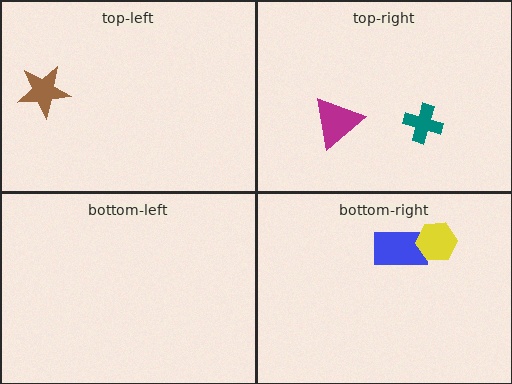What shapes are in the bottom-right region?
The blue rectangle, the yellow hexagon.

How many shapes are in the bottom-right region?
2.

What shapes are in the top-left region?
The brown star.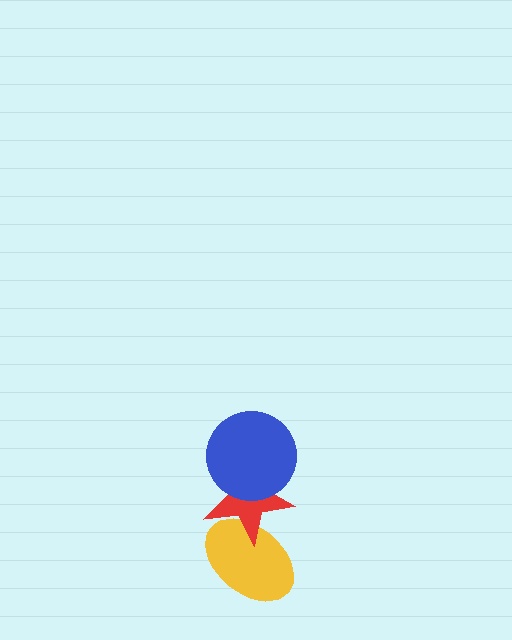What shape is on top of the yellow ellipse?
The red star is on top of the yellow ellipse.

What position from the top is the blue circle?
The blue circle is 1st from the top.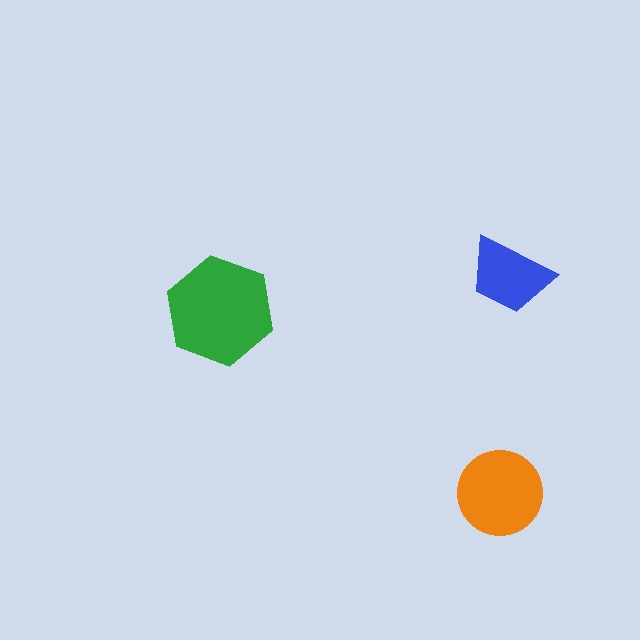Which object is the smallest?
The blue trapezoid.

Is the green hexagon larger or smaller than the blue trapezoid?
Larger.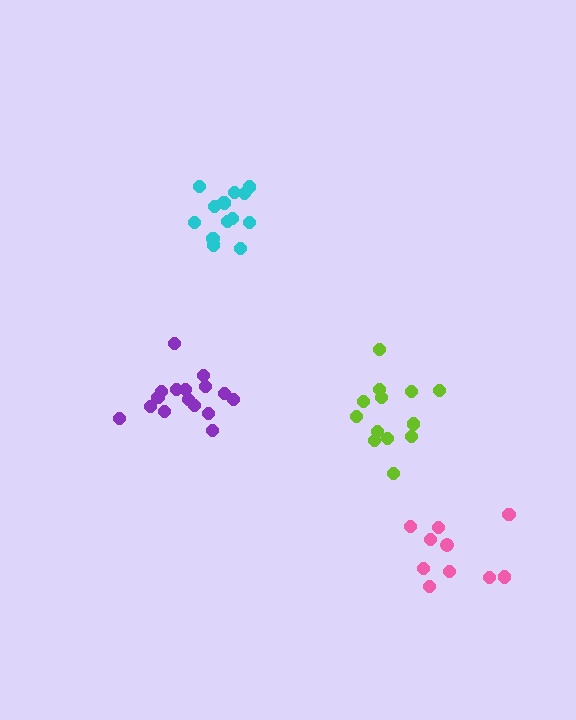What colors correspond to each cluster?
The clusters are colored: cyan, pink, lime, purple.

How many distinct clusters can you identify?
There are 4 distinct clusters.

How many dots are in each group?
Group 1: 14 dots, Group 2: 10 dots, Group 3: 13 dots, Group 4: 16 dots (53 total).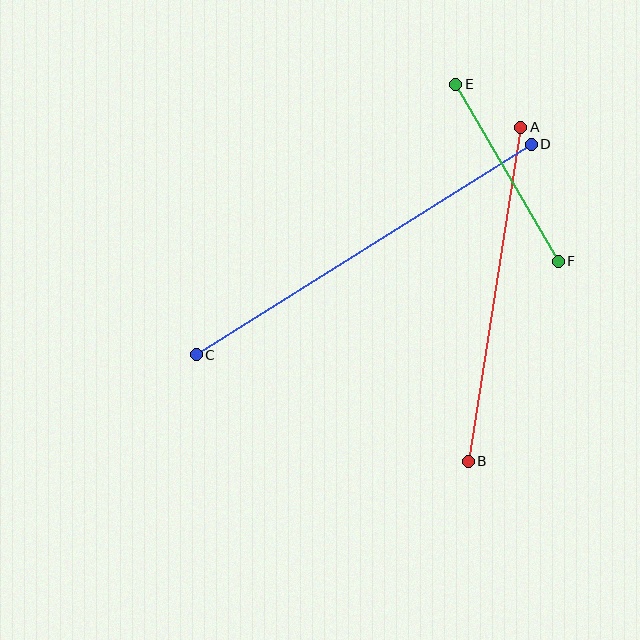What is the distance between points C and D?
The distance is approximately 396 pixels.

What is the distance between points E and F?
The distance is approximately 204 pixels.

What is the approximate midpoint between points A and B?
The midpoint is at approximately (494, 294) pixels.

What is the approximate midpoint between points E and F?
The midpoint is at approximately (507, 173) pixels.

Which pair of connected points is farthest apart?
Points C and D are farthest apart.